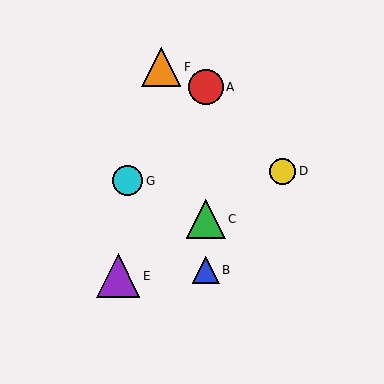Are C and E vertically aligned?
No, C is at x≈206 and E is at x≈118.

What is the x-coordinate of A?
Object A is at x≈206.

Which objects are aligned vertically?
Objects A, B, C are aligned vertically.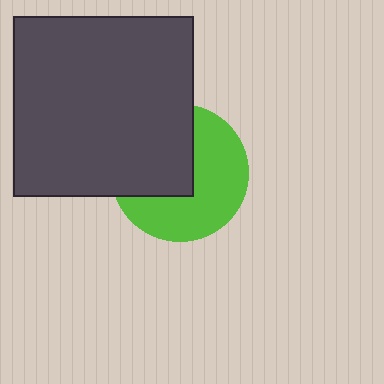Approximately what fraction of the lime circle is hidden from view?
Roughly 44% of the lime circle is hidden behind the dark gray square.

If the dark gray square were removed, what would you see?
You would see the complete lime circle.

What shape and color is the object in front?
The object in front is a dark gray square.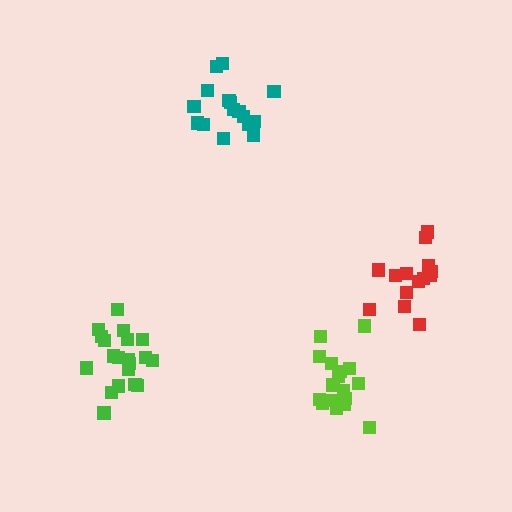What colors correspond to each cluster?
The clusters are colored: teal, red, green, lime.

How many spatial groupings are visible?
There are 4 spatial groupings.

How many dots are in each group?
Group 1: 16 dots, Group 2: 14 dots, Group 3: 20 dots, Group 4: 18 dots (68 total).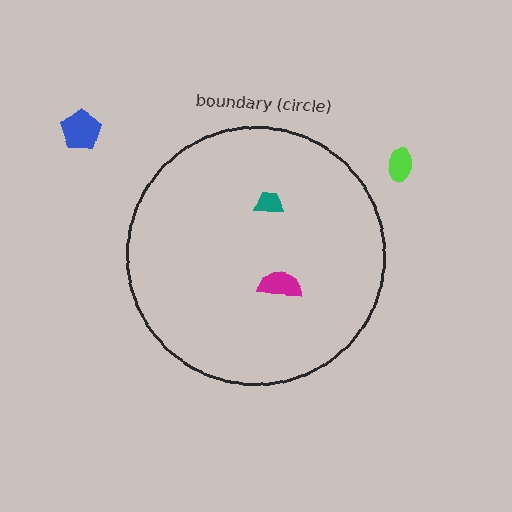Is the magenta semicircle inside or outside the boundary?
Inside.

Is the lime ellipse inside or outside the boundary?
Outside.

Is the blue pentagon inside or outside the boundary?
Outside.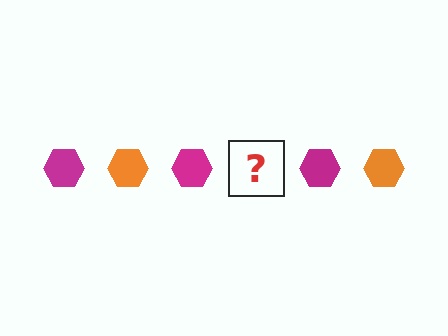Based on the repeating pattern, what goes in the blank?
The blank should be an orange hexagon.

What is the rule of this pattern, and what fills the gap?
The rule is that the pattern cycles through magenta, orange hexagons. The gap should be filled with an orange hexagon.